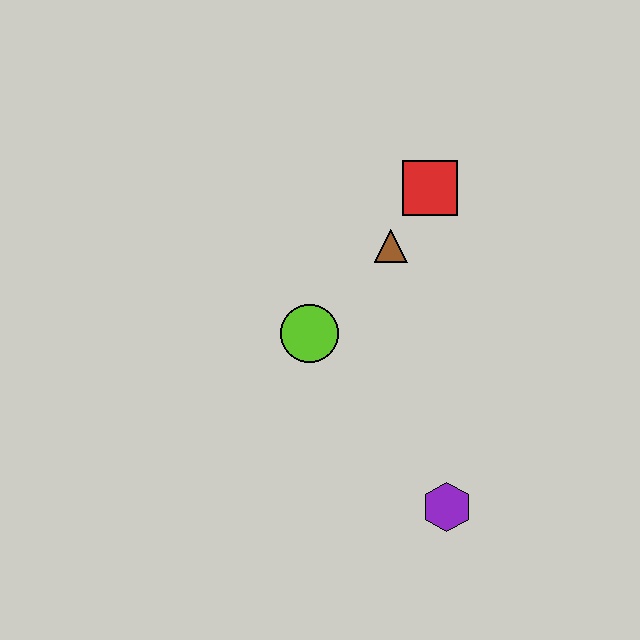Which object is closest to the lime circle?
The brown triangle is closest to the lime circle.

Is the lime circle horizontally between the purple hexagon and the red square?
No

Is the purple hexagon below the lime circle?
Yes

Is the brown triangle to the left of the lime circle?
No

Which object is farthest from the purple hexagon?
The red square is farthest from the purple hexagon.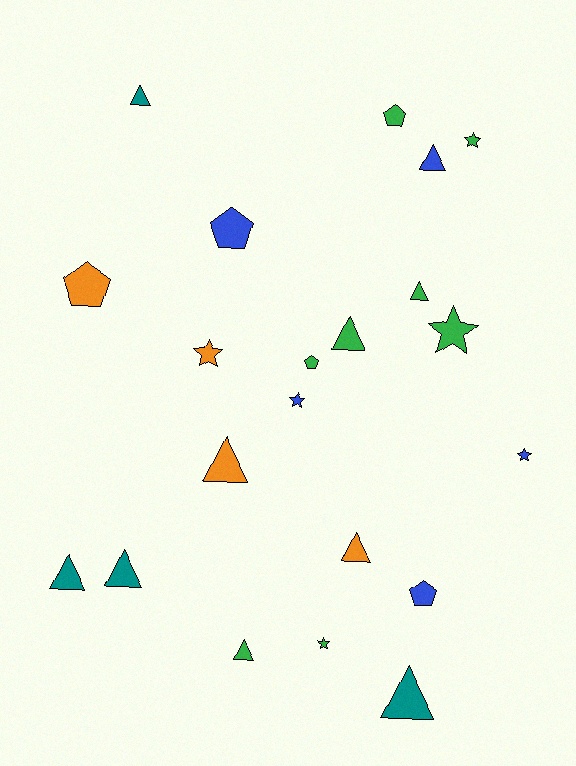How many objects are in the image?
There are 21 objects.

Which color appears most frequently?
Green, with 8 objects.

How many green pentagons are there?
There are 2 green pentagons.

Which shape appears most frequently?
Triangle, with 10 objects.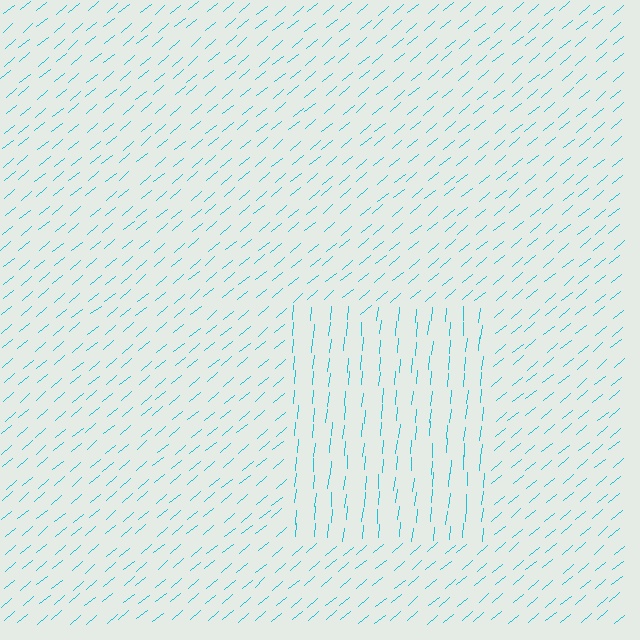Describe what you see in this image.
The image is filled with small cyan line segments. A rectangle region in the image has lines oriented differently from the surrounding lines, creating a visible texture boundary.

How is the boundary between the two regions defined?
The boundary is defined purely by a change in line orientation (approximately 45 degrees difference). All lines are the same color and thickness.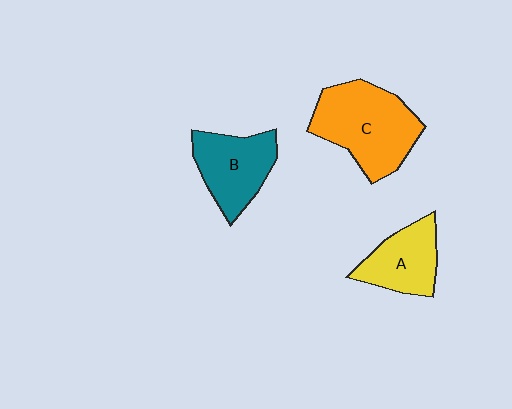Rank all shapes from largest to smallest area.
From largest to smallest: C (orange), B (teal), A (yellow).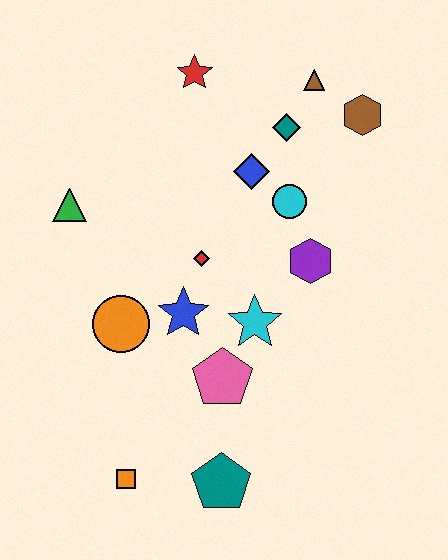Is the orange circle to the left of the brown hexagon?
Yes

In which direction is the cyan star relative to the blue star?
The cyan star is to the right of the blue star.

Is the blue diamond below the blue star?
No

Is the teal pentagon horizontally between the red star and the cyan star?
Yes